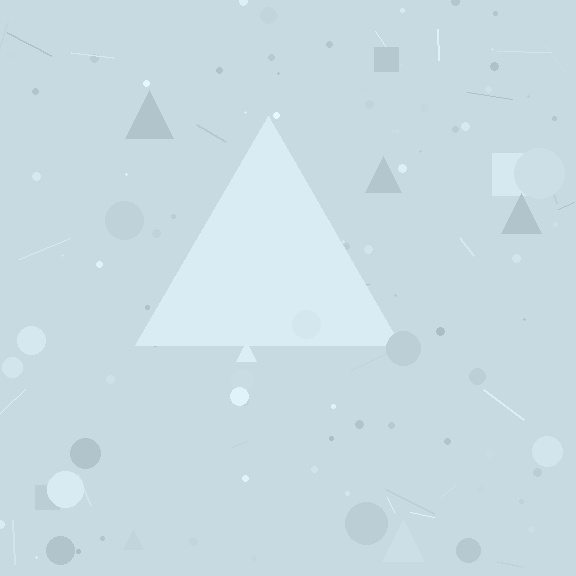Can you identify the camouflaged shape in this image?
The camouflaged shape is a triangle.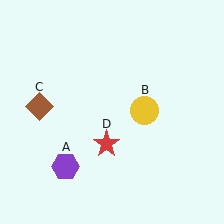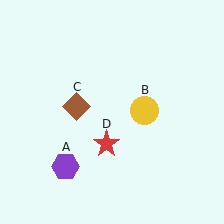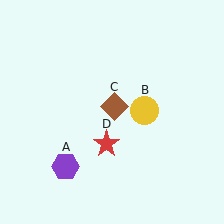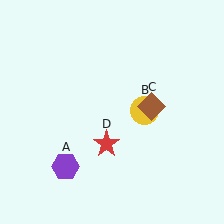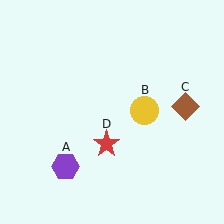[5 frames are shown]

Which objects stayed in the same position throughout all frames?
Purple hexagon (object A) and yellow circle (object B) and red star (object D) remained stationary.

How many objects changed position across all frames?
1 object changed position: brown diamond (object C).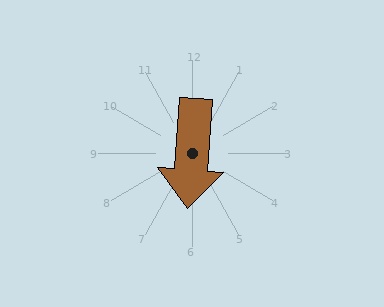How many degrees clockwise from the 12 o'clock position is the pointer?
Approximately 185 degrees.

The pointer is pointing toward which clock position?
Roughly 6 o'clock.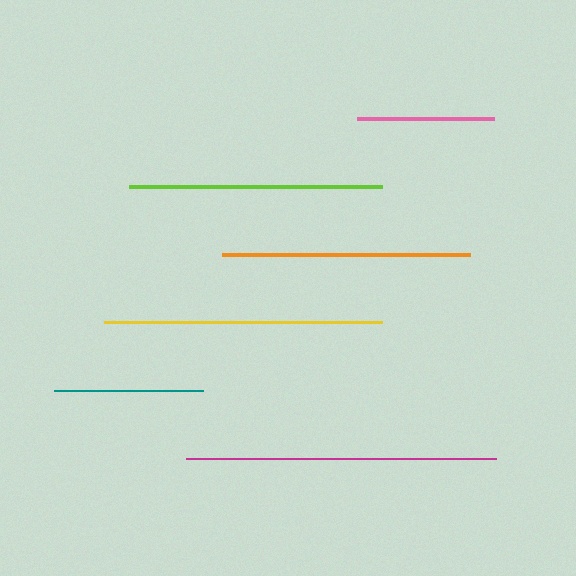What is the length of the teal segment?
The teal segment is approximately 149 pixels long.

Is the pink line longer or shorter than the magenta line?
The magenta line is longer than the pink line.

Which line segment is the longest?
The magenta line is the longest at approximately 310 pixels.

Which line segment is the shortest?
The pink line is the shortest at approximately 137 pixels.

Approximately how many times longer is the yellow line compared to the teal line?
The yellow line is approximately 1.9 times the length of the teal line.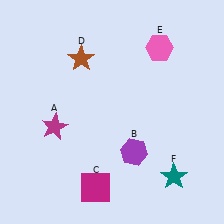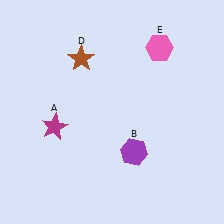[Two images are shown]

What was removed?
The teal star (F), the magenta square (C) were removed in Image 2.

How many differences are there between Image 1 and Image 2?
There are 2 differences between the two images.